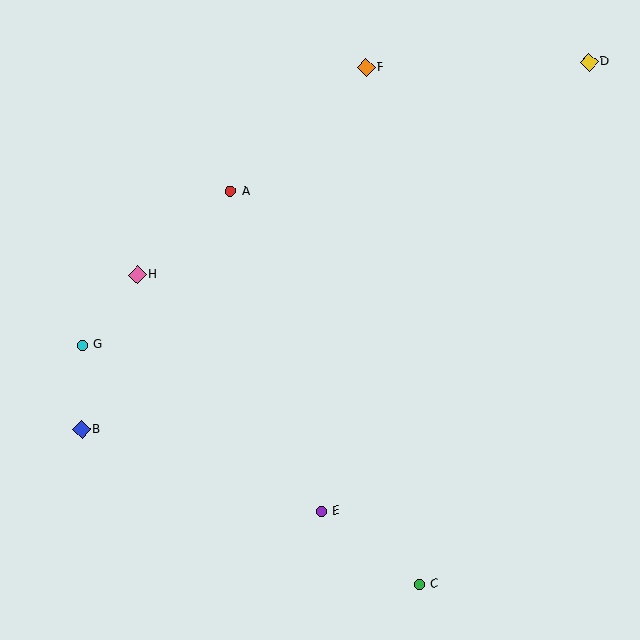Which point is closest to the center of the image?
Point A at (230, 191) is closest to the center.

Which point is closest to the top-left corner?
Point A is closest to the top-left corner.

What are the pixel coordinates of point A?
Point A is at (230, 191).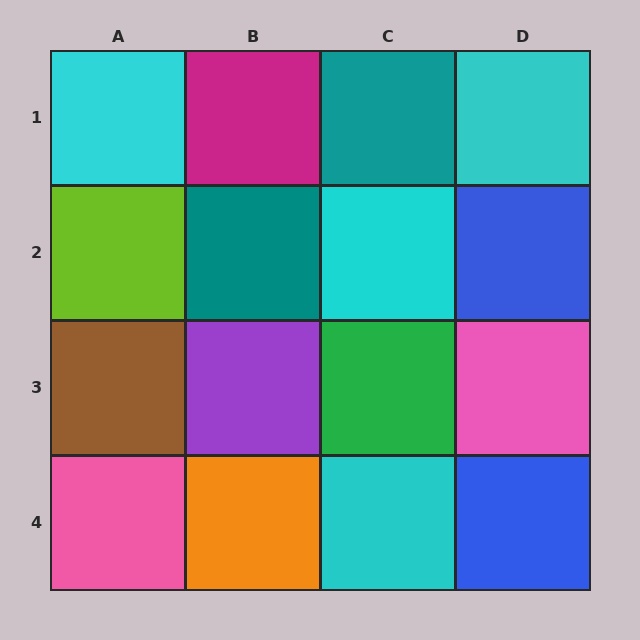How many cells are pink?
2 cells are pink.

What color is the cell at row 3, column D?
Pink.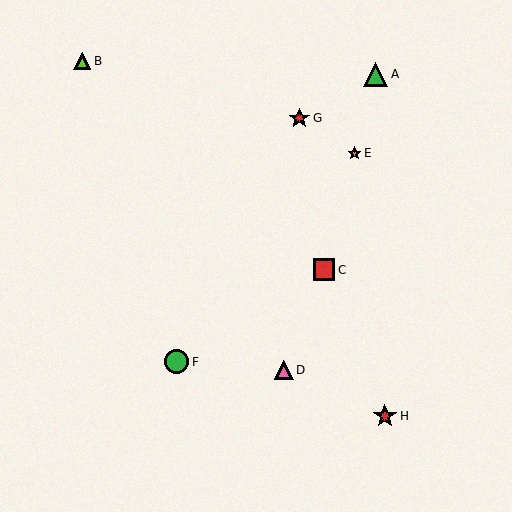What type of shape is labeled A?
Shape A is a green triangle.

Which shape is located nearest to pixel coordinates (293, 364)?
The pink triangle (labeled D) at (284, 370) is nearest to that location.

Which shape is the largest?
The green circle (labeled F) is the largest.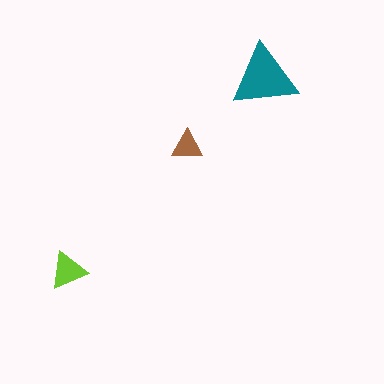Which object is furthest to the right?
The teal triangle is rightmost.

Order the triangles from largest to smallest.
the teal one, the lime one, the brown one.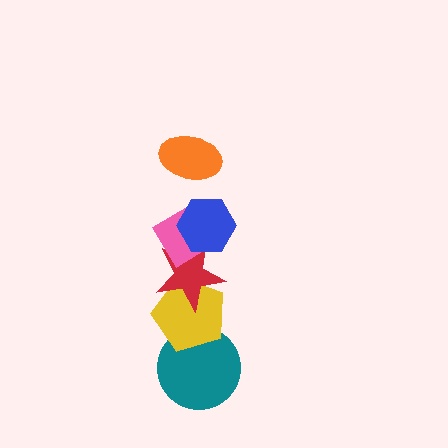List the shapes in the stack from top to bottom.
From top to bottom: the orange ellipse, the blue hexagon, the pink diamond, the red star, the yellow pentagon, the teal circle.